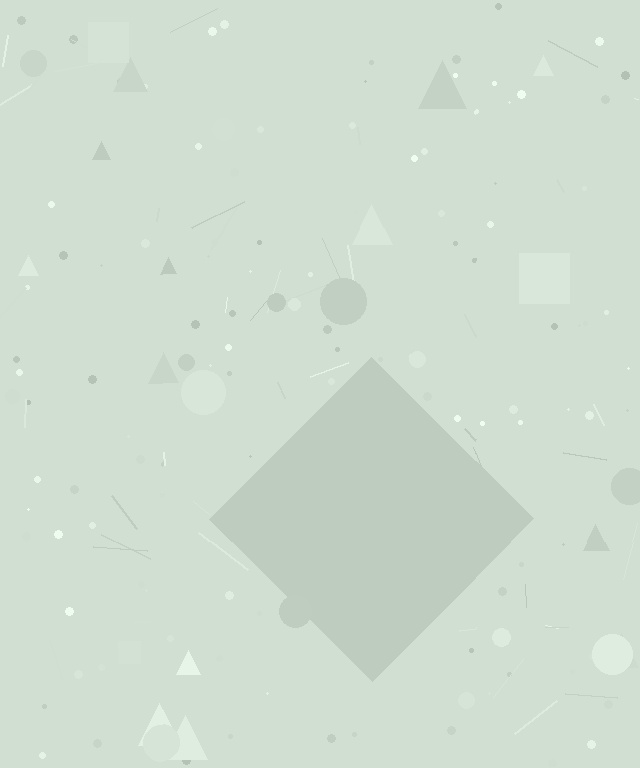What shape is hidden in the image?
A diamond is hidden in the image.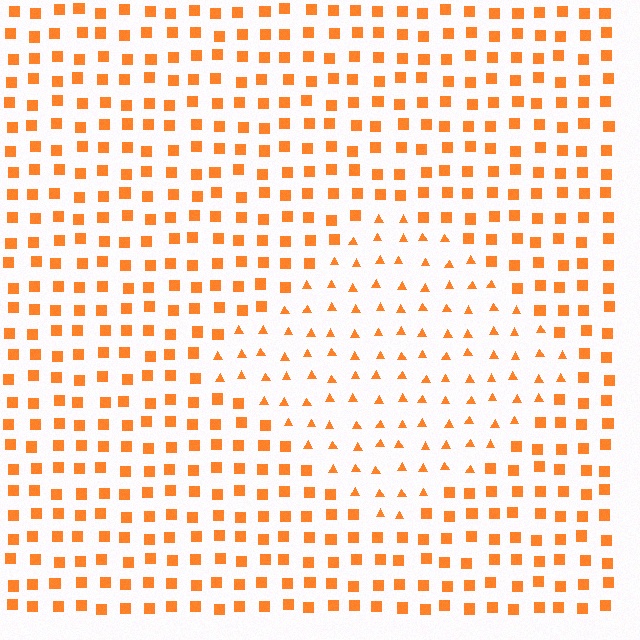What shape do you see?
I see a diamond.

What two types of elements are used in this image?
The image uses triangles inside the diamond region and squares outside it.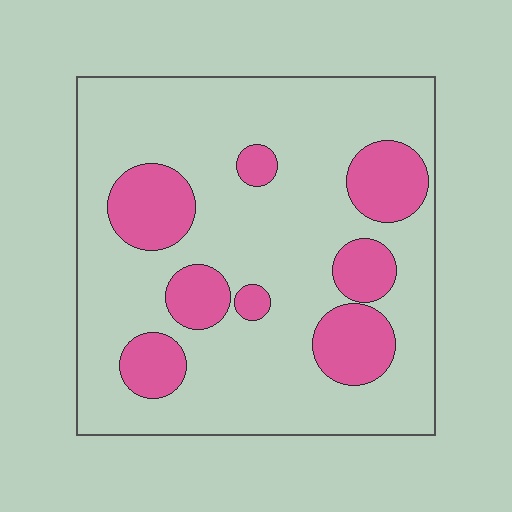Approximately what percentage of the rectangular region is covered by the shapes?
Approximately 25%.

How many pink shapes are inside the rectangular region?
8.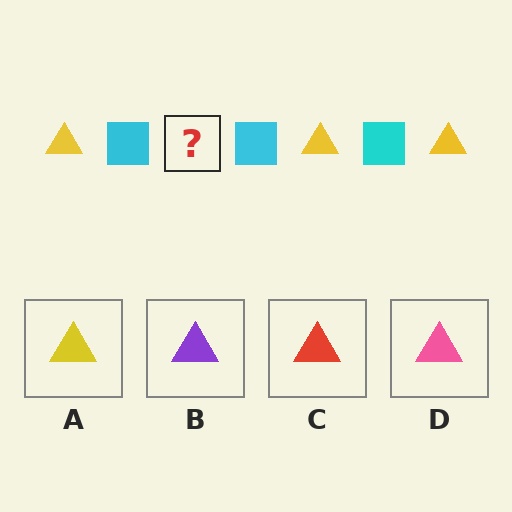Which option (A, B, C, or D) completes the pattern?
A.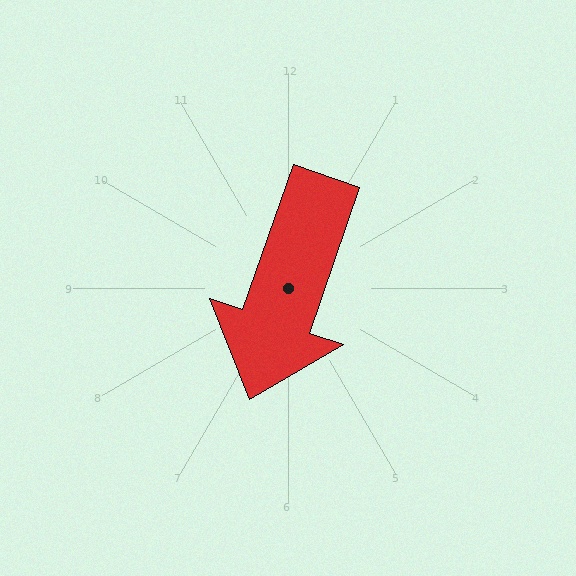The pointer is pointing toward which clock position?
Roughly 7 o'clock.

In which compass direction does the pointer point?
South.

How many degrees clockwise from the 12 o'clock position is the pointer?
Approximately 199 degrees.